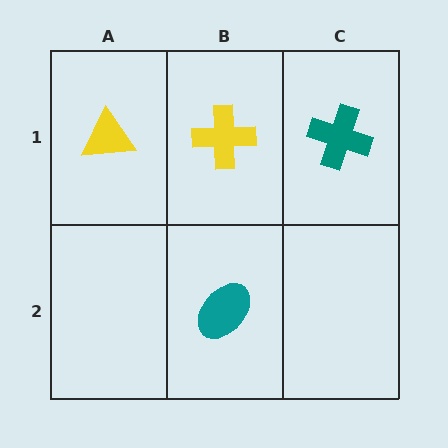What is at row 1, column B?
A yellow cross.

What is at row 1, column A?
A yellow triangle.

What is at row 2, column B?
A teal ellipse.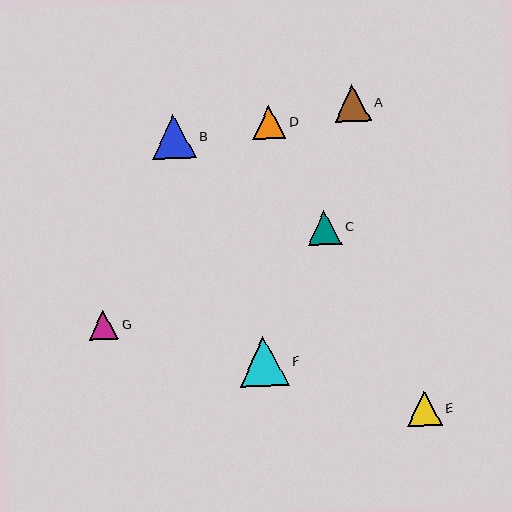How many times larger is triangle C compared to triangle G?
Triangle C is approximately 1.2 times the size of triangle G.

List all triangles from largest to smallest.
From largest to smallest: F, B, A, E, C, D, G.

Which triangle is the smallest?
Triangle G is the smallest with a size of approximately 30 pixels.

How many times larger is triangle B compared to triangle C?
Triangle B is approximately 1.3 times the size of triangle C.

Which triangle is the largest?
Triangle F is the largest with a size of approximately 49 pixels.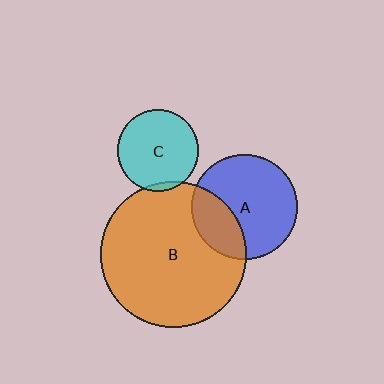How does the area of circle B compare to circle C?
Approximately 3.2 times.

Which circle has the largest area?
Circle B (orange).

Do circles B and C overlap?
Yes.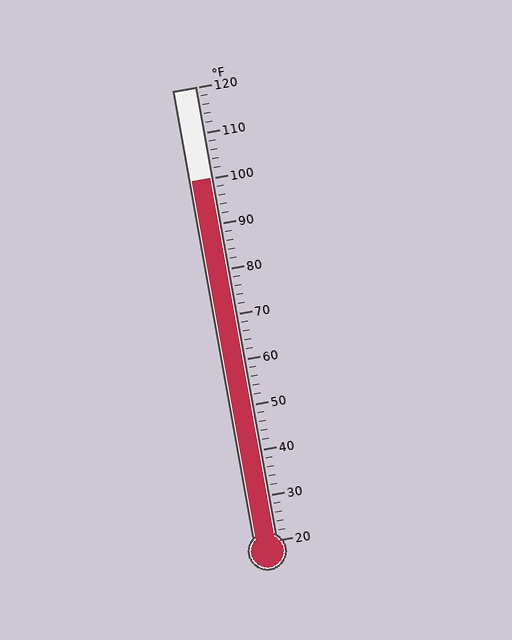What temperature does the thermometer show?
The thermometer shows approximately 100°F.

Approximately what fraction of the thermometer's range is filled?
The thermometer is filled to approximately 80% of its range.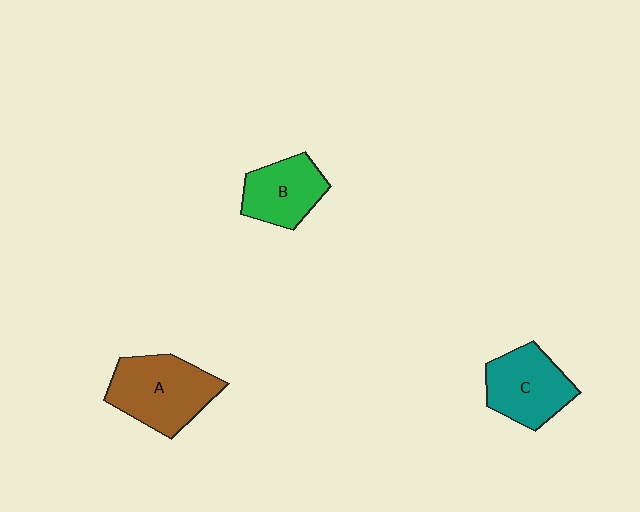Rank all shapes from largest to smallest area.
From largest to smallest: A (brown), C (teal), B (green).